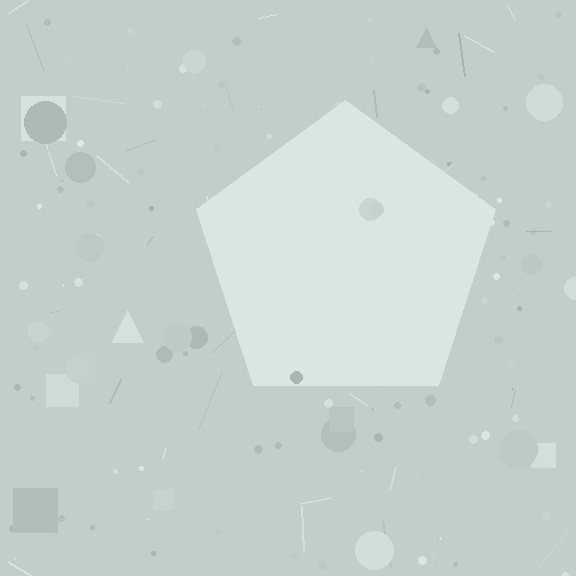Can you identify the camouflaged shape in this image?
The camouflaged shape is a pentagon.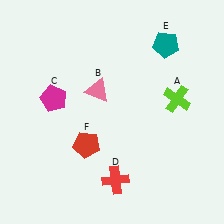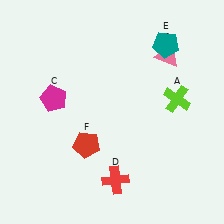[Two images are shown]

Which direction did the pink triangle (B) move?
The pink triangle (B) moved right.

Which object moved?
The pink triangle (B) moved right.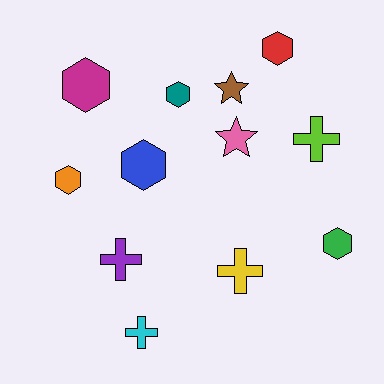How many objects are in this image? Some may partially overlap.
There are 12 objects.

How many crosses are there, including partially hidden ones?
There are 4 crosses.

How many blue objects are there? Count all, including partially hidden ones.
There is 1 blue object.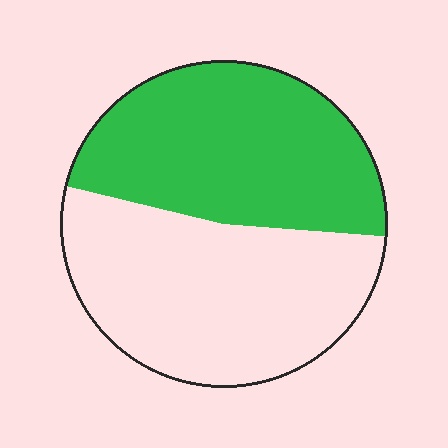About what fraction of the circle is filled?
About one half (1/2).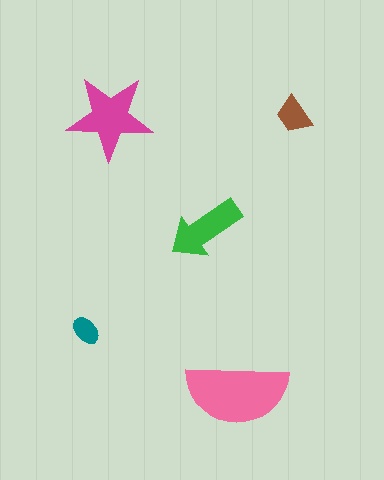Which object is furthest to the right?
The brown trapezoid is rightmost.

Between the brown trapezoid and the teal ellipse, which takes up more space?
The brown trapezoid.